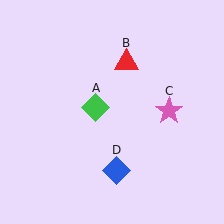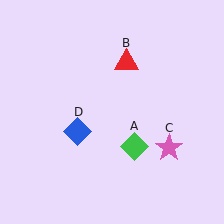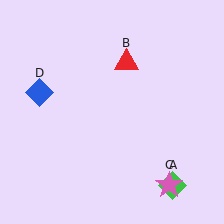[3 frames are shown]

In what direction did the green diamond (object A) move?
The green diamond (object A) moved down and to the right.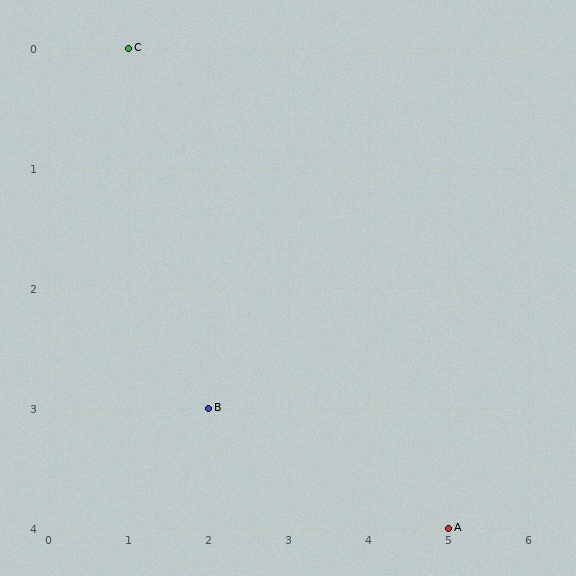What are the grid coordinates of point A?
Point A is at grid coordinates (5, 4).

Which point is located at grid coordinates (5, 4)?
Point A is at (5, 4).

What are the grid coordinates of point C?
Point C is at grid coordinates (1, 0).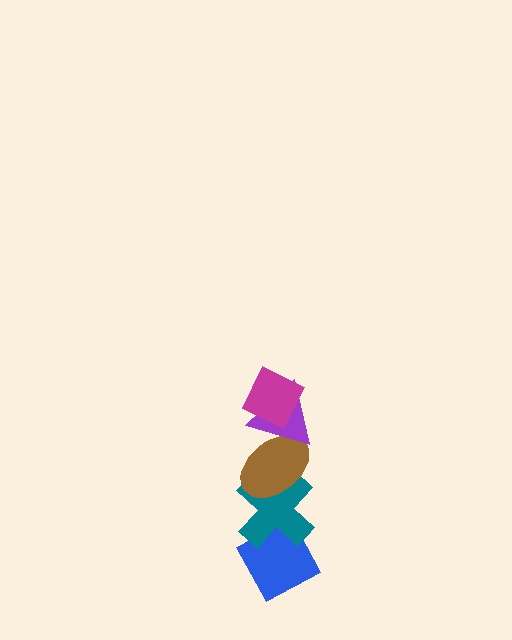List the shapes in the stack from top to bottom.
From top to bottom: the magenta diamond, the purple triangle, the brown ellipse, the teal cross, the blue diamond.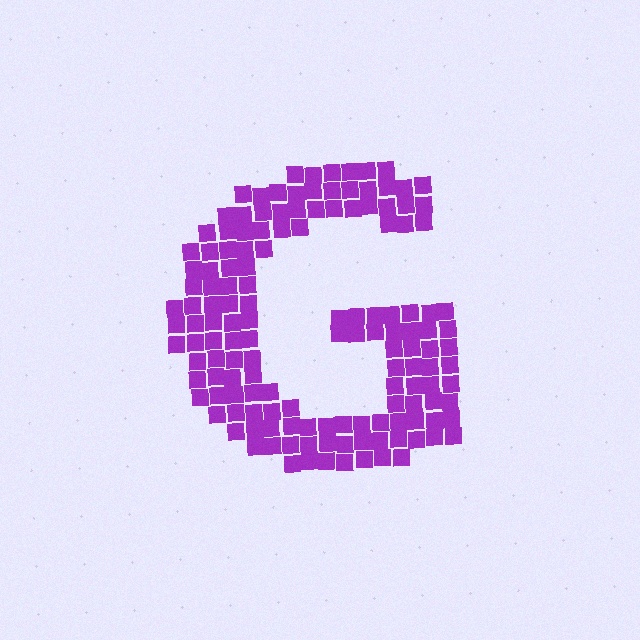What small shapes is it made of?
It is made of small squares.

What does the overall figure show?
The overall figure shows the letter G.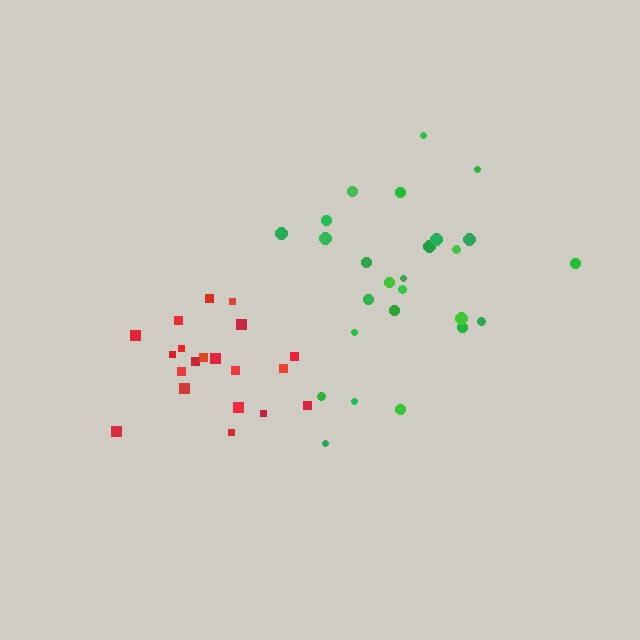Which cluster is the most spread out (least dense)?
Red.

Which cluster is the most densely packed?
Green.